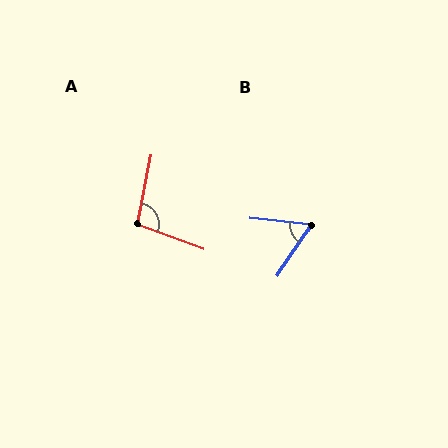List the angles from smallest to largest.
B (61°), A (99°).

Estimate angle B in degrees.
Approximately 61 degrees.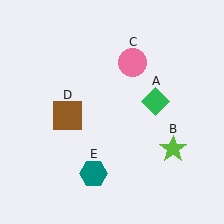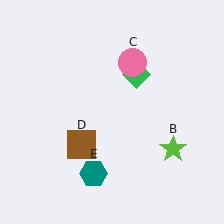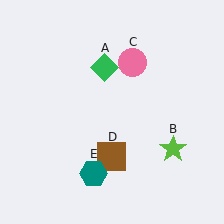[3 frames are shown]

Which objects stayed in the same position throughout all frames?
Lime star (object B) and pink circle (object C) and teal hexagon (object E) remained stationary.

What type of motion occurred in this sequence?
The green diamond (object A), brown square (object D) rotated counterclockwise around the center of the scene.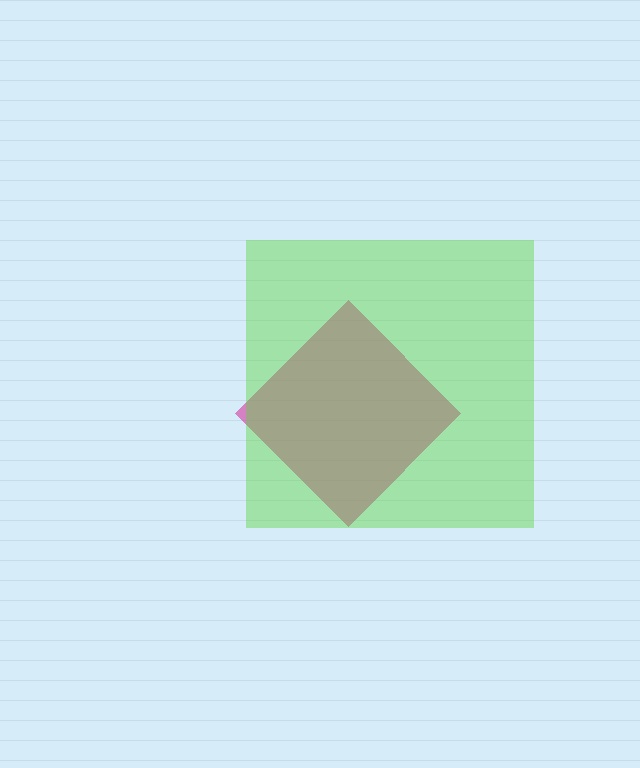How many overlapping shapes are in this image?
There are 2 overlapping shapes in the image.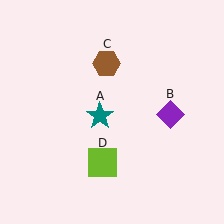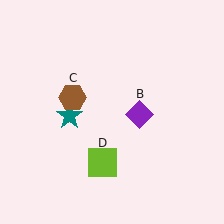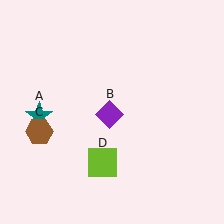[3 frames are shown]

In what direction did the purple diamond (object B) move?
The purple diamond (object B) moved left.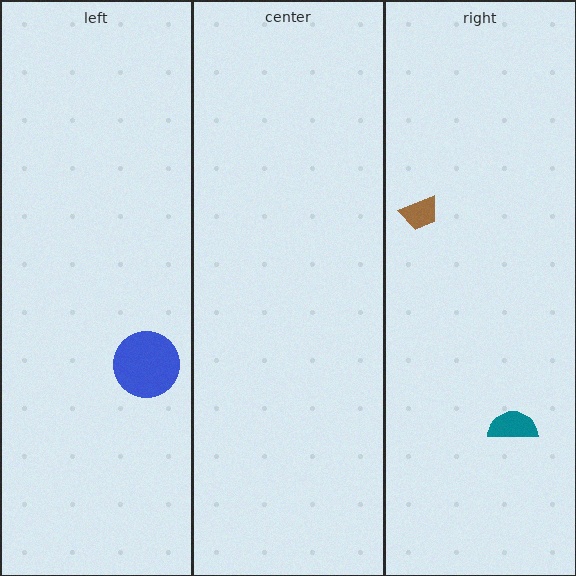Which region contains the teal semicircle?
The right region.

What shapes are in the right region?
The teal semicircle, the brown trapezoid.